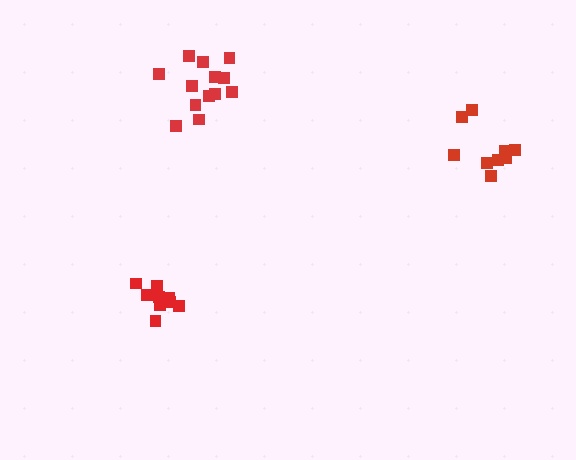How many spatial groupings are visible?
There are 3 spatial groupings.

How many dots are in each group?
Group 1: 9 dots, Group 2: 13 dots, Group 3: 9 dots (31 total).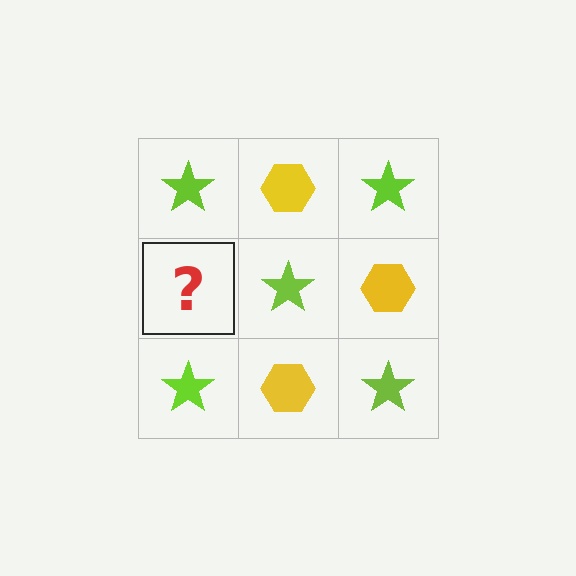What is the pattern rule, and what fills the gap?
The rule is that it alternates lime star and yellow hexagon in a checkerboard pattern. The gap should be filled with a yellow hexagon.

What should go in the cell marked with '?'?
The missing cell should contain a yellow hexagon.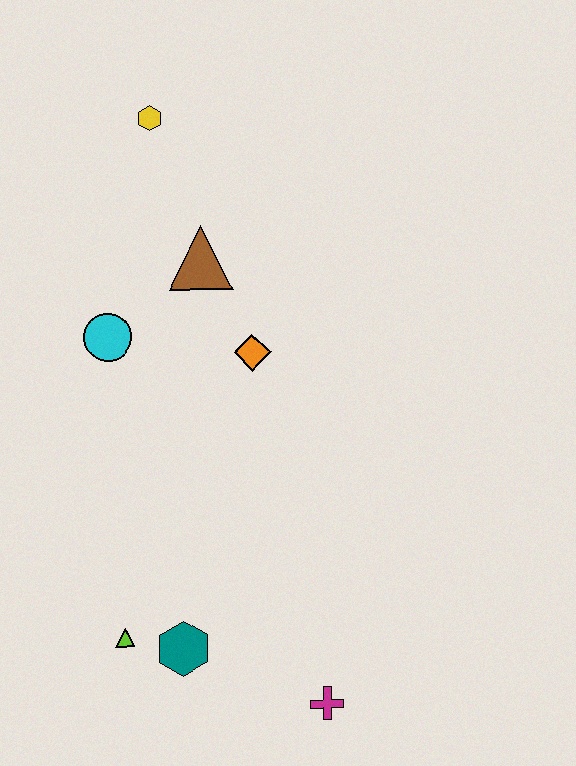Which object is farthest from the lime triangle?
The yellow hexagon is farthest from the lime triangle.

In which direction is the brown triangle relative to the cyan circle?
The brown triangle is to the right of the cyan circle.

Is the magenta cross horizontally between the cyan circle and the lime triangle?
No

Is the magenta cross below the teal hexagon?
Yes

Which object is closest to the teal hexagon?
The lime triangle is closest to the teal hexagon.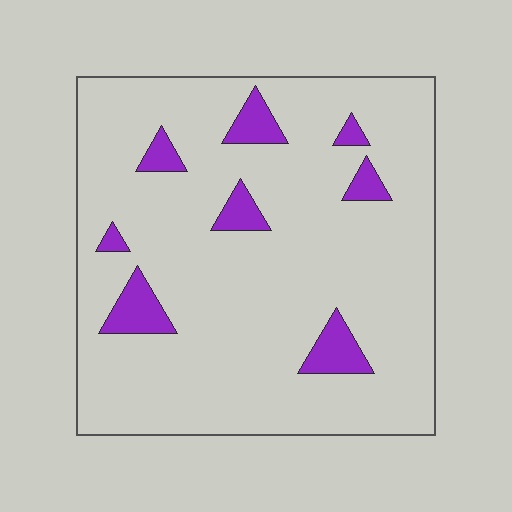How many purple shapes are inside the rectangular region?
8.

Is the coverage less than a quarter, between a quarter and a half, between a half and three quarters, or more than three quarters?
Less than a quarter.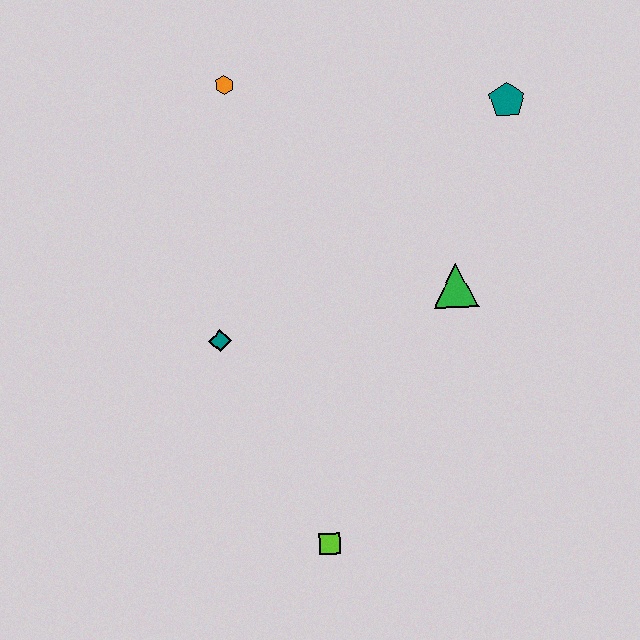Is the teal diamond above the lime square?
Yes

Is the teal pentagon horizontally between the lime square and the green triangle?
No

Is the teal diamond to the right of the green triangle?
No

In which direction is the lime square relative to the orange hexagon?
The lime square is below the orange hexagon.